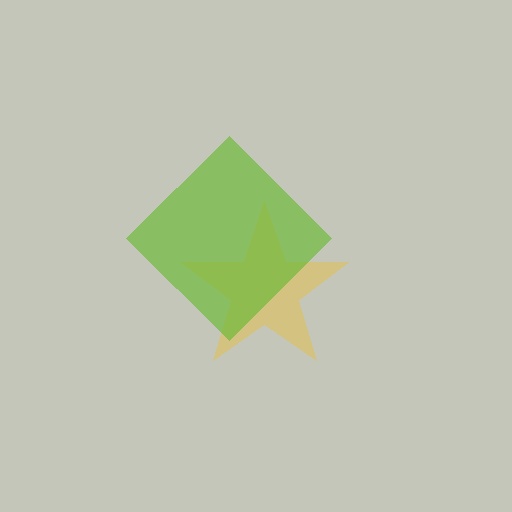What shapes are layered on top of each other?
The layered shapes are: a yellow star, a lime diamond.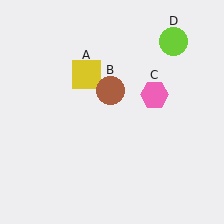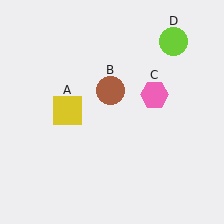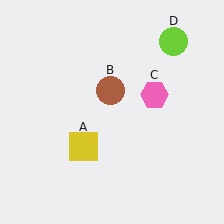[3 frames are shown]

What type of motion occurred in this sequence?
The yellow square (object A) rotated counterclockwise around the center of the scene.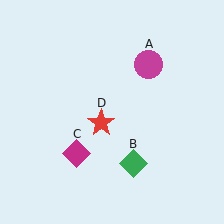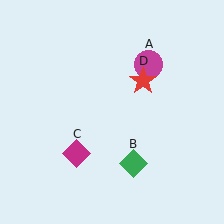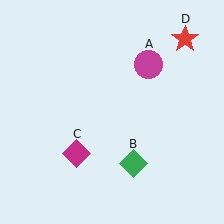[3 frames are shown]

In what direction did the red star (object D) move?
The red star (object D) moved up and to the right.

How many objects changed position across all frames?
1 object changed position: red star (object D).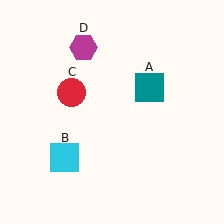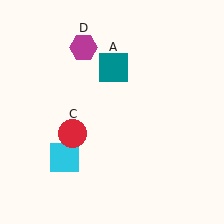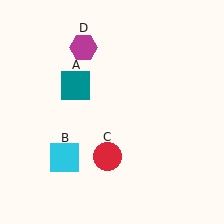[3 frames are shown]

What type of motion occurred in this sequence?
The teal square (object A), red circle (object C) rotated counterclockwise around the center of the scene.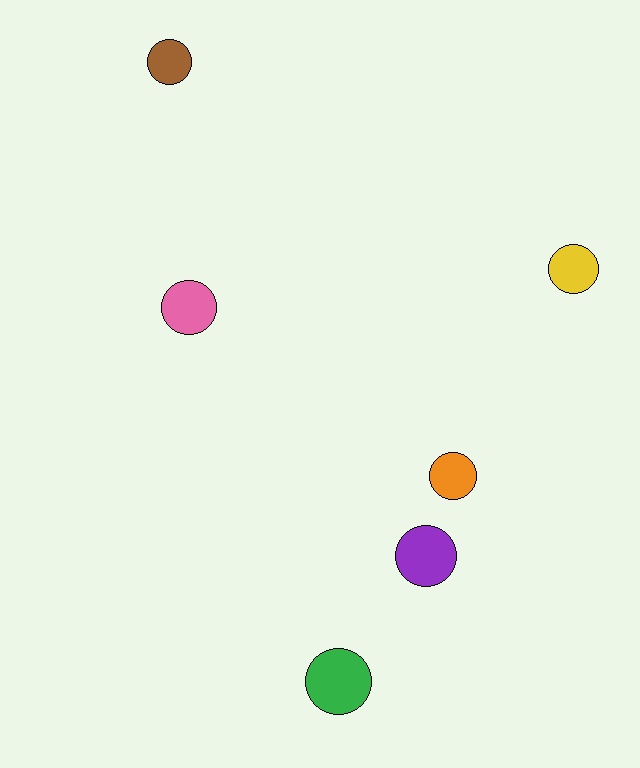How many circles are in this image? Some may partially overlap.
There are 6 circles.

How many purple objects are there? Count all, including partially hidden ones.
There is 1 purple object.